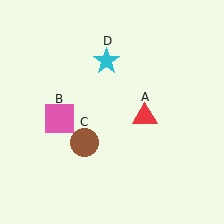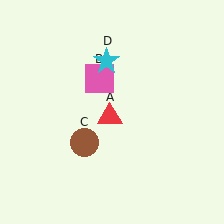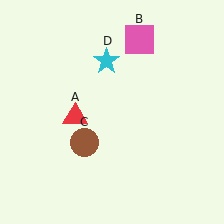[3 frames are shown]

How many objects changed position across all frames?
2 objects changed position: red triangle (object A), pink square (object B).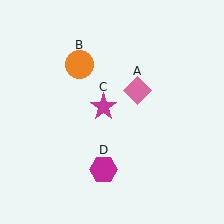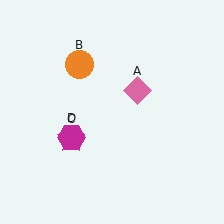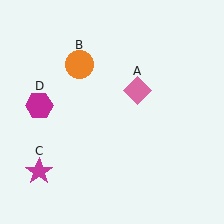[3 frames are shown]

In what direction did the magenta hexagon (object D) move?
The magenta hexagon (object D) moved up and to the left.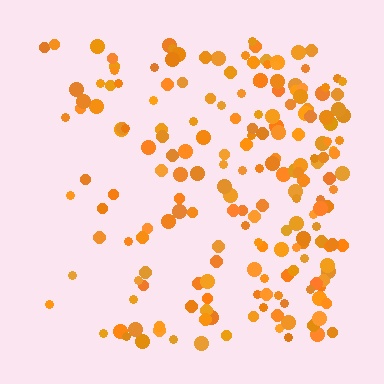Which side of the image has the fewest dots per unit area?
The left.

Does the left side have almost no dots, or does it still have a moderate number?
Still a moderate number, just noticeably fewer than the right.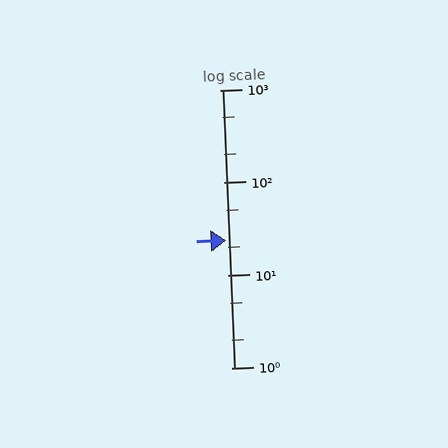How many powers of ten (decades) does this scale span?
The scale spans 3 decades, from 1 to 1000.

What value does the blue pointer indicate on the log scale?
The pointer indicates approximately 24.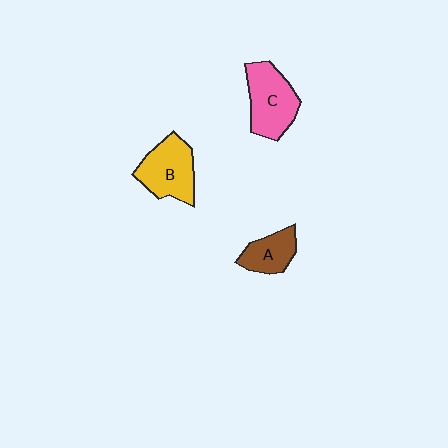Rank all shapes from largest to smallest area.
From largest to smallest: C (pink), B (yellow), A (brown).